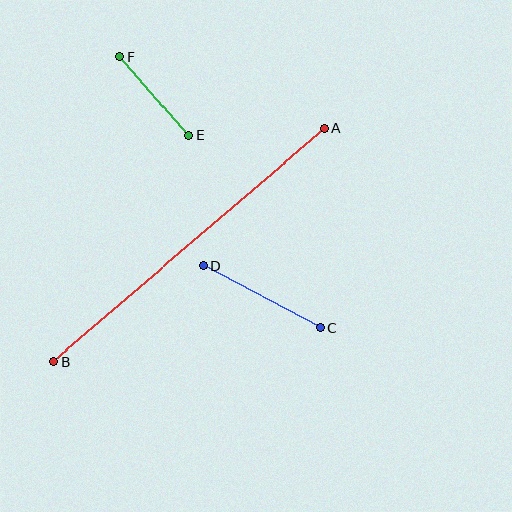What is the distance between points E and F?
The distance is approximately 105 pixels.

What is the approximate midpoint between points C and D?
The midpoint is at approximately (262, 297) pixels.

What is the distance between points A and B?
The distance is approximately 358 pixels.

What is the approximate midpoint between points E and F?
The midpoint is at approximately (154, 96) pixels.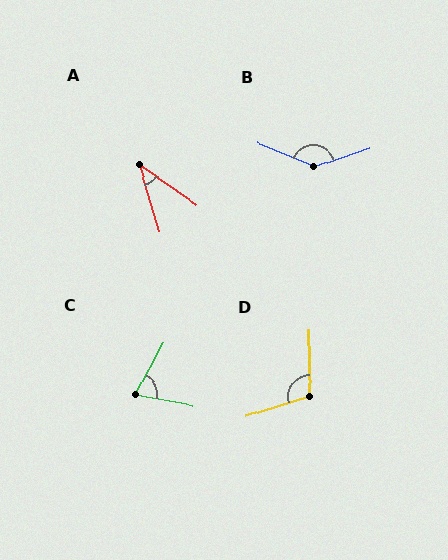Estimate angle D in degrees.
Approximately 107 degrees.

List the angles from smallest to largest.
A (38°), C (73°), D (107°), B (138°).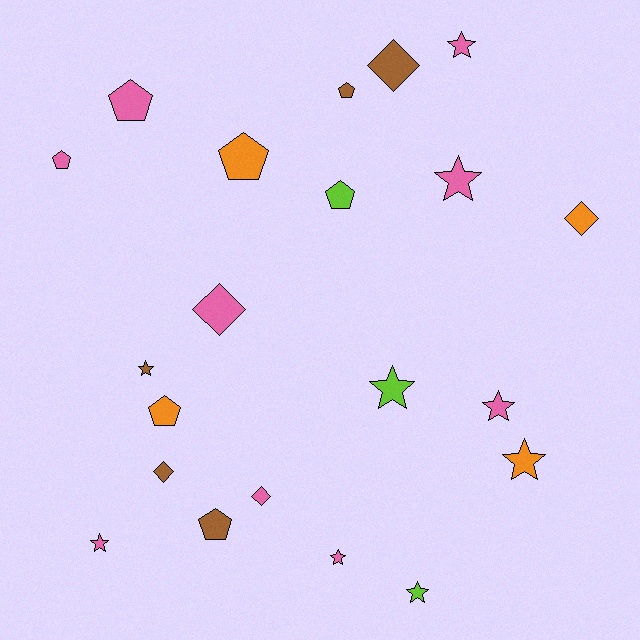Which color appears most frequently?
Pink, with 9 objects.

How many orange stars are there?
There is 1 orange star.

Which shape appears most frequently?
Star, with 9 objects.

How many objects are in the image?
There are 21 objects.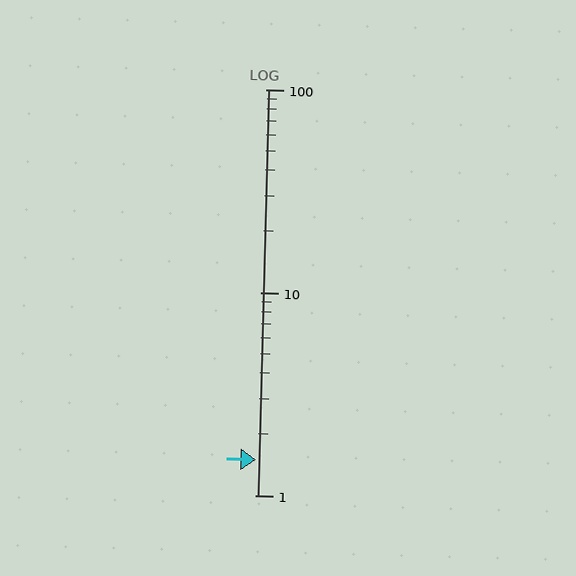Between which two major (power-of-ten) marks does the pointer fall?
The pointer is between 1 and 10.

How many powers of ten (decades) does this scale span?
The scale spans 2 decades, from 1 to 100.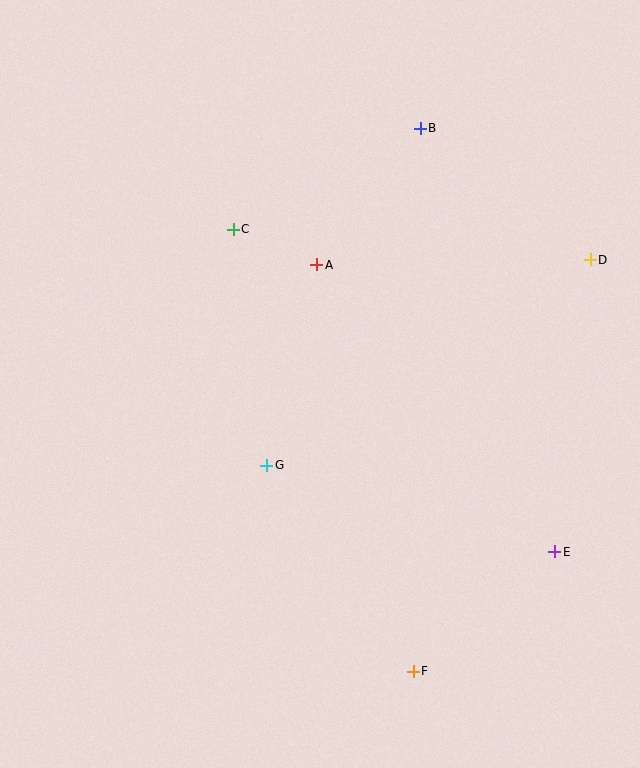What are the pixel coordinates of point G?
Point G is at (267, 465).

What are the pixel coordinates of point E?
Point E is at (555, 552).